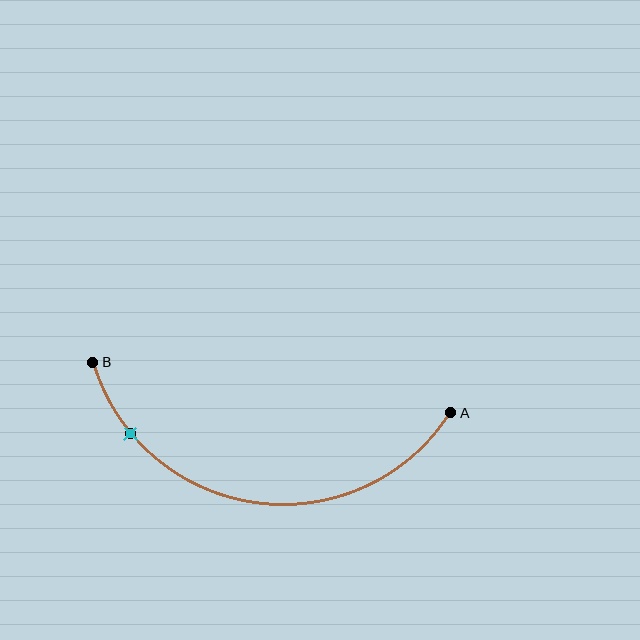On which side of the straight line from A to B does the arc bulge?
The arc bulges below the straight line connecting A and B.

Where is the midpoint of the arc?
The arc midpoint is the point on the curve farthest from the straight line joining A and B. It sits below that line.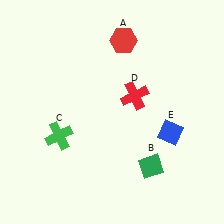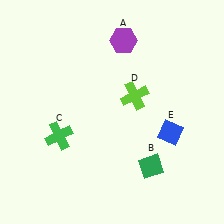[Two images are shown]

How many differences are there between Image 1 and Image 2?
There are 2 differences between the two images.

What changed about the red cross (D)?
In Image 1, D is red. In Image 2, it changed to lime.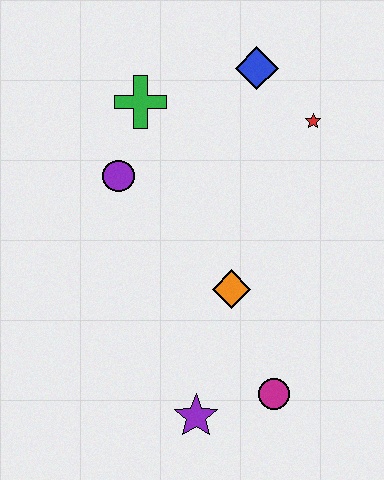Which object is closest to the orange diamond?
The magenta circle is closest to the orange diamond.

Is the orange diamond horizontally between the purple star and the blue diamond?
Yes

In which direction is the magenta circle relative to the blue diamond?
The magenta circle is below the blue diamond.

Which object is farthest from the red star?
The purple star is farthest from the red star.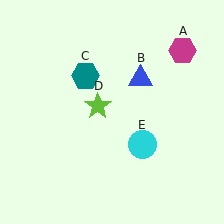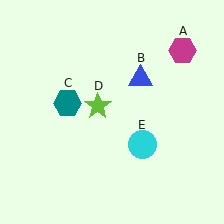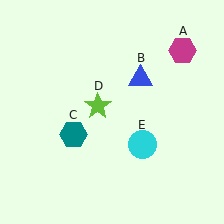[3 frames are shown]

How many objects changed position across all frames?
1 object changed position: teal hexagon (object C).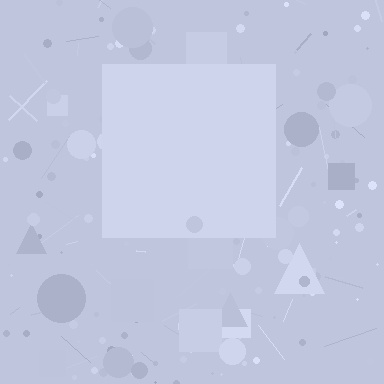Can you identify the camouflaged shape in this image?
The camouflaged shape is a square.